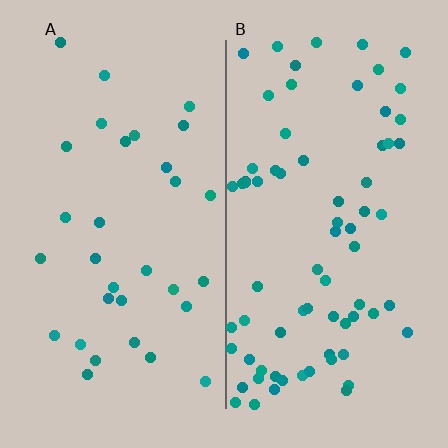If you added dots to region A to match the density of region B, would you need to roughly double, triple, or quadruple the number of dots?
Approximately double.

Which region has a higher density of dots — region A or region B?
B (the right).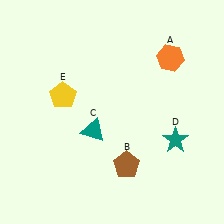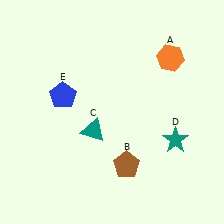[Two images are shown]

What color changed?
The pentagon (E) changed from yellow in Image 1 to blue in Image 2.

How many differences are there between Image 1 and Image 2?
There is 1 difference between the two images.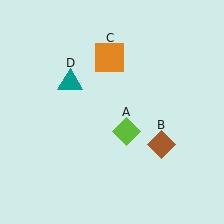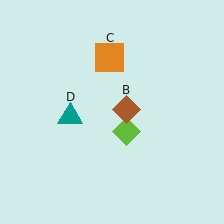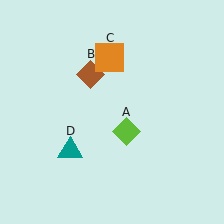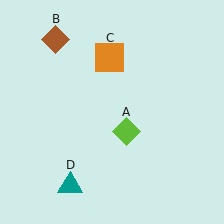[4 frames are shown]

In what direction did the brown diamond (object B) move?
The brown diamond (object B) moved up and to the left.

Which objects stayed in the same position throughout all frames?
Lime diamond (object A) and orange square (object C) remained stationary.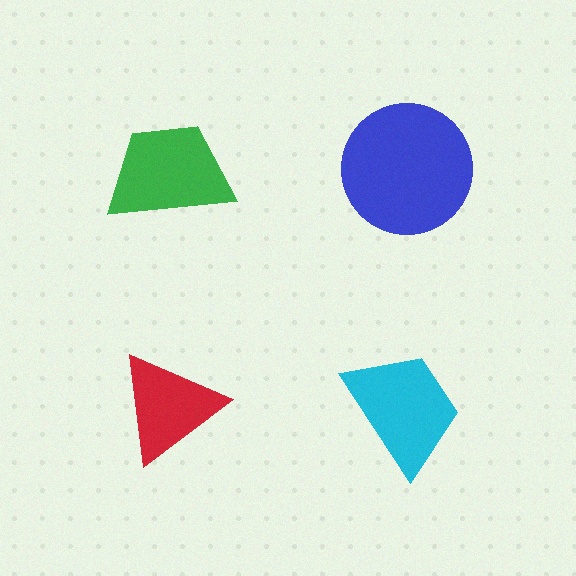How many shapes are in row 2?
2 shapes.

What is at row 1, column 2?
A blue circle.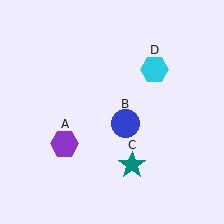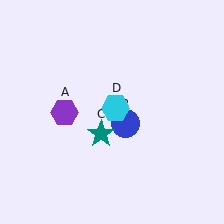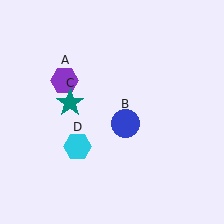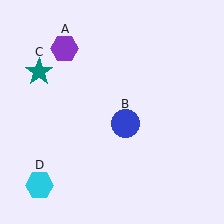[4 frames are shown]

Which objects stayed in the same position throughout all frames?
Blue circle (object B) remained stationary.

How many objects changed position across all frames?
3 objects changed position: purple hexagon (object A), teal star (object C), cyan hexagon (object D).